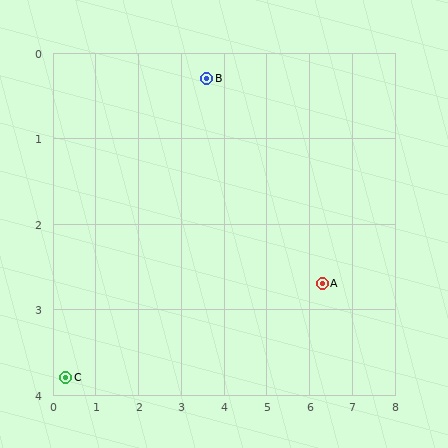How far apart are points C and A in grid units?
Points C and A are about 6.1 grid units apart.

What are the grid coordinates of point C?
Point C is at approximately (0.3, 3.8).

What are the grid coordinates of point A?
Point A is at approximately (6.3, 2.7).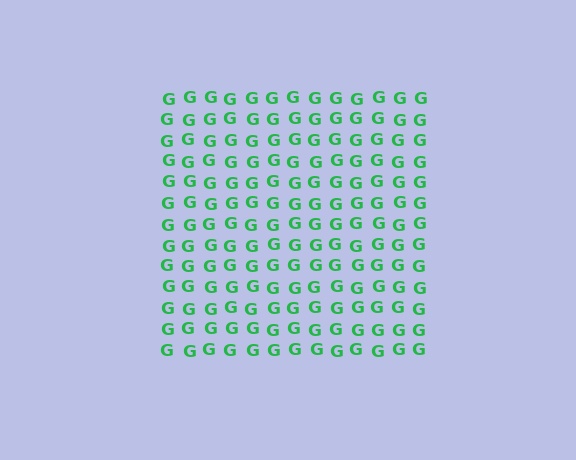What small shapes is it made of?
It is made of small letter G's.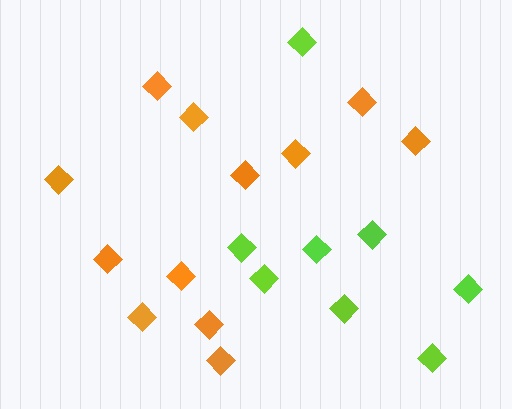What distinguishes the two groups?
There are 2 groups: one group of orange diamonds (12) and one group of lime diamonds (8).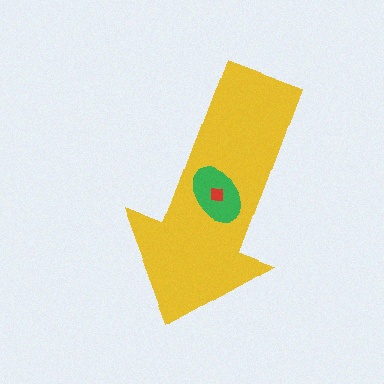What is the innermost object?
The red square.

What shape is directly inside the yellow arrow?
The green ellipse.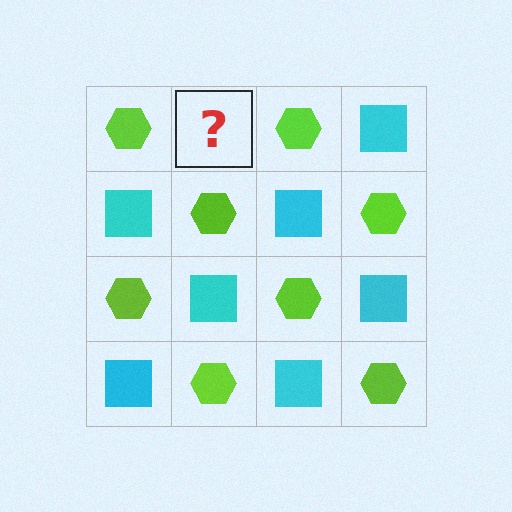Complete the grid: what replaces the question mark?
The question mark should be replaced with a cyan square.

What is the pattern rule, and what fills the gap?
The rule is that it alternates lime hexagon and cyan square in a checkerboard pattern. The gap should be filled with a cyan square.